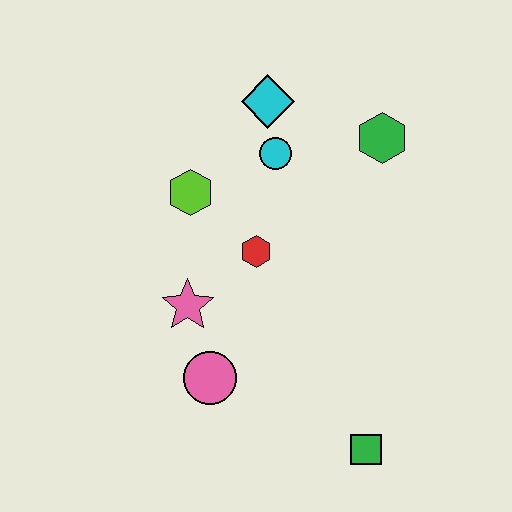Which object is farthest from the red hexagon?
The green square is farthest from the red hexagon.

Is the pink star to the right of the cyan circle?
No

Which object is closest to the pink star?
The pink circle is closest to the pink star.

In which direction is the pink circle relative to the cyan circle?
The pink circle is below the cyan circle.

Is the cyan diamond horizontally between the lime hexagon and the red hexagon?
No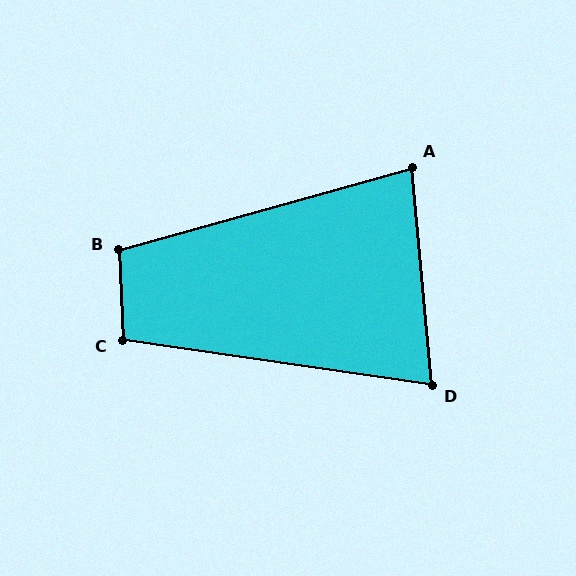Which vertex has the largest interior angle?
B, at approximately 103 degrees.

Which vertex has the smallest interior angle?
D, at approximately 77 degrees.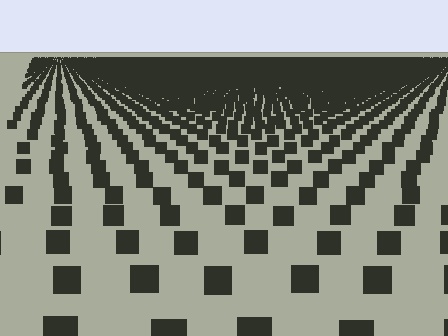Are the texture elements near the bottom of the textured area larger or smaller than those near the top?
Larger. Near the bottom, elements are closer to the viewer and appear at a bigger on-screen size.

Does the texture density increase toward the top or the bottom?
Density increases toward the top.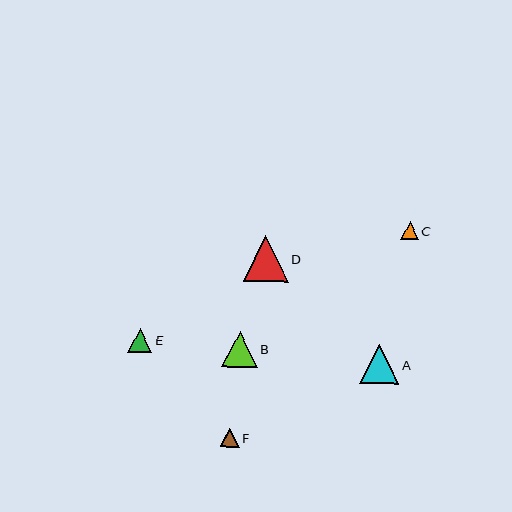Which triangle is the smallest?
Triangle C is the smallest with a size of approximately 18 pixels.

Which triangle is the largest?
Triangle D is the largest with a size of approximately 45 pixels.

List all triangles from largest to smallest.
From largest to smallest: D, A, B, E, F, C.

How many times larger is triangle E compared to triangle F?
Triangle E is approximately 1.3 times the size of triangle F.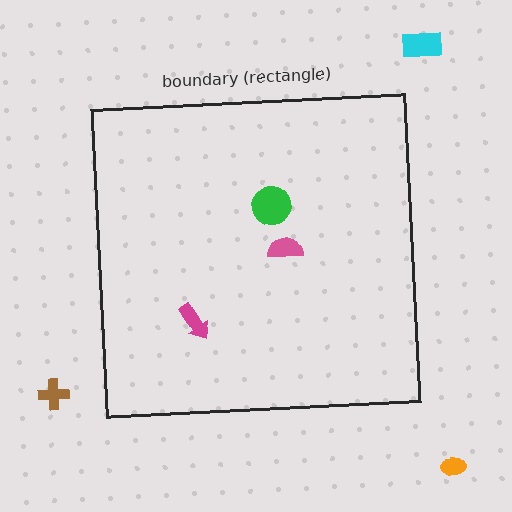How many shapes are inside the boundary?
3 inside, 3 outside.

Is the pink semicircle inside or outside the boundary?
Inside.